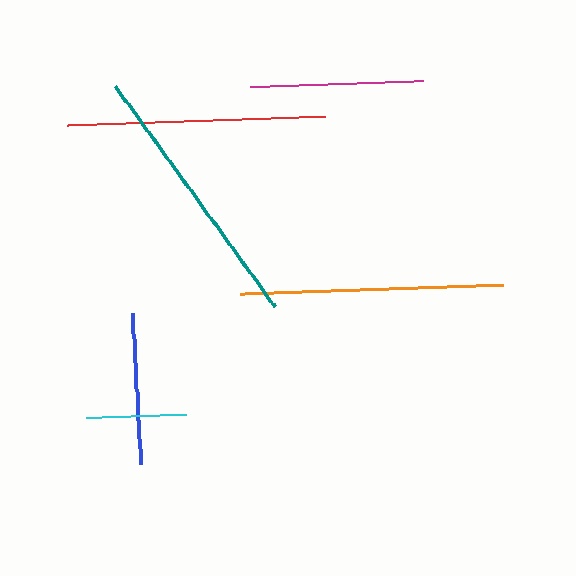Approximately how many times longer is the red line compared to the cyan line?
The red line is approximately 2.6 times the length of the cyan line.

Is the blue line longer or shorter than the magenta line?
The magenta line is longer than the blue line.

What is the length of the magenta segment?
The magenta segment is approximately 172 pixels long.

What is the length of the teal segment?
The teal segment is approximately 273 pixels long.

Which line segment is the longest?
The teal line is the longest at approximately 273 pixels.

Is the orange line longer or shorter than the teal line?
The teal line is longer than the orange line.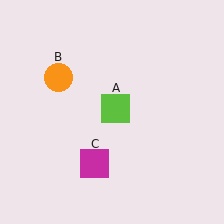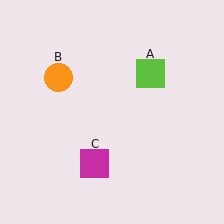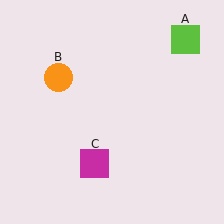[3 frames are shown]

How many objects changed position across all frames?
1 object changed position: lime square (object A).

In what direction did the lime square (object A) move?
The lime square (object A) moved up and to the right.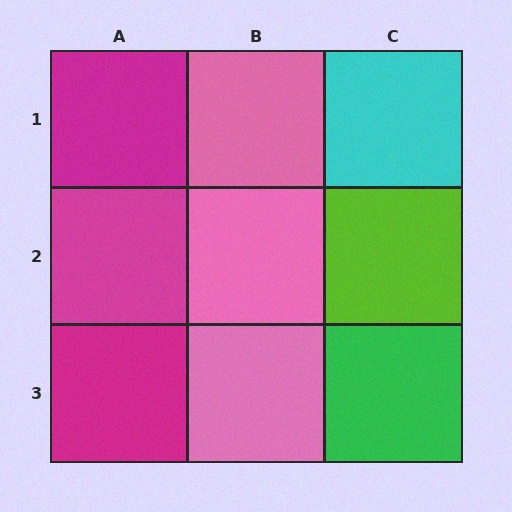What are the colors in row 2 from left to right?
Magenta, pink, lime.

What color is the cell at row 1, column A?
Magenta.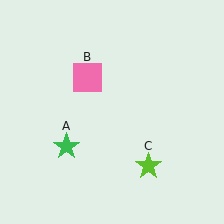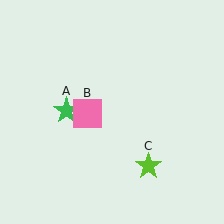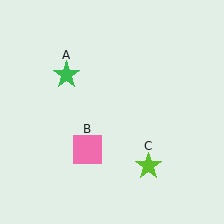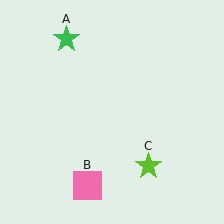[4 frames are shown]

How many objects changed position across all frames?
2 objects changed position: green star (object A), pink square (object B).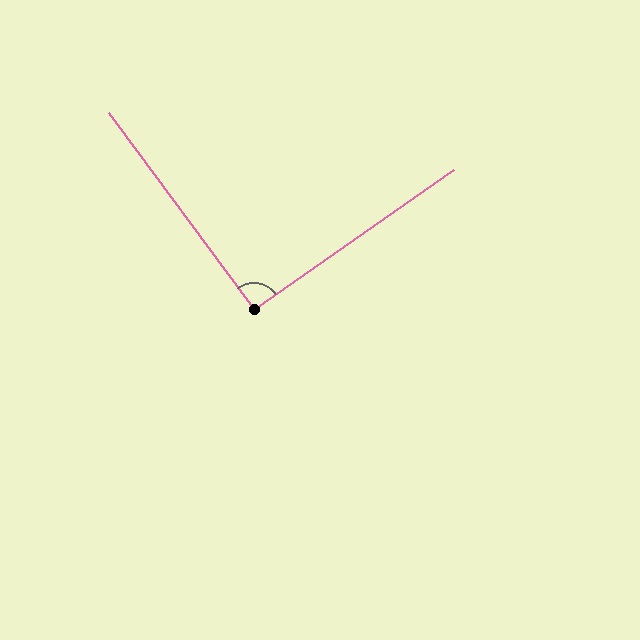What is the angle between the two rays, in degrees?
Approximately 91 degrees.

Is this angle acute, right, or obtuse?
It is approximately a right angle.